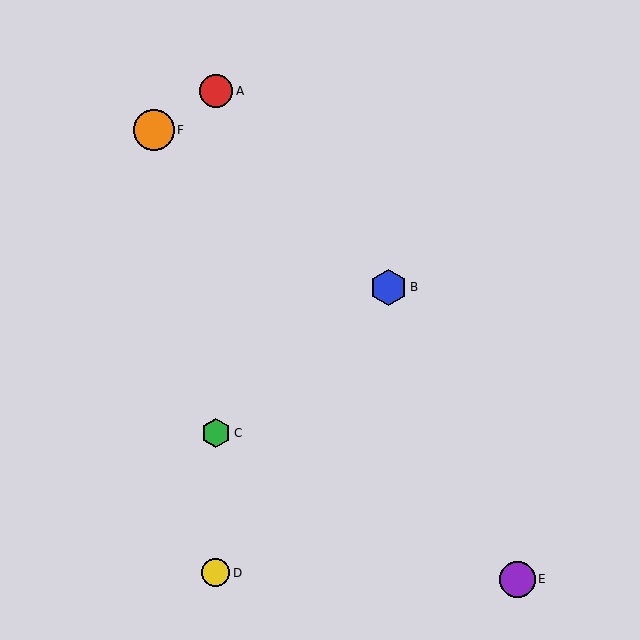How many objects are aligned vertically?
3 objects (A, C, D) are aligned vertically.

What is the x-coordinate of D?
Object D is at x≈216.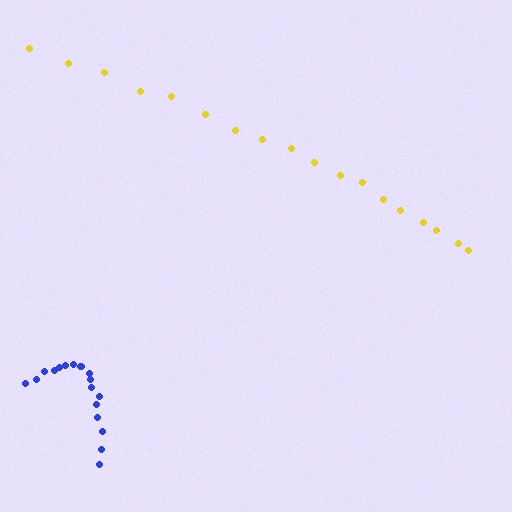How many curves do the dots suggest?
There are 2 distinct paths.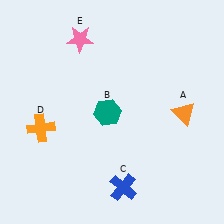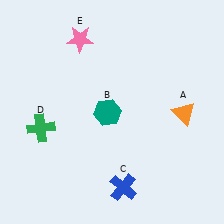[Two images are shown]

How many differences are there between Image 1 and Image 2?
There is 1 difference between the two images.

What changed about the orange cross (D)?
In Image 1, D is orange. In Image 2, it changed to green.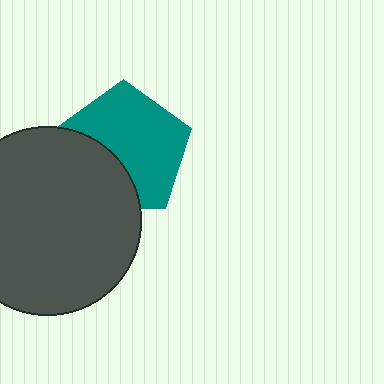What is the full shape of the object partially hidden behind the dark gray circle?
The partially hidden object is a teal pentagon.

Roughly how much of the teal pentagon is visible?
Most of it is visible (roughly 65%).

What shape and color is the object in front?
The object in front is a dark gray circle.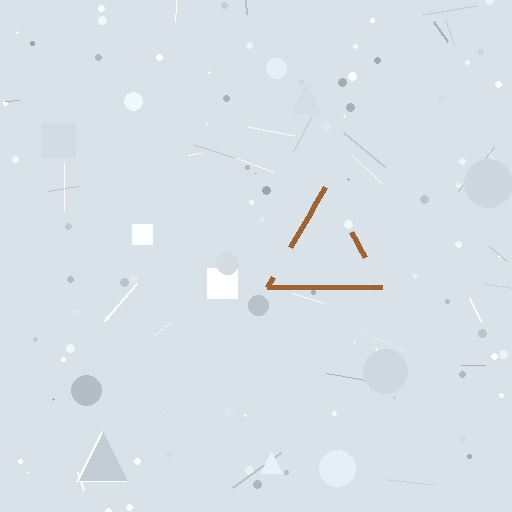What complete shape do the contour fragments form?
The contour fragments form a triangle.